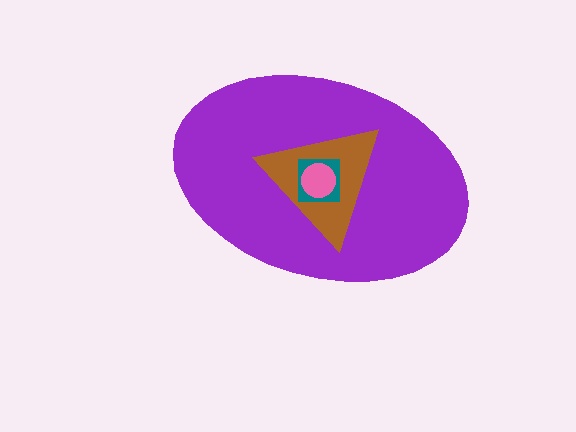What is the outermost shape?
The purple ellipse.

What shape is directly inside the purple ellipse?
The brown triangle.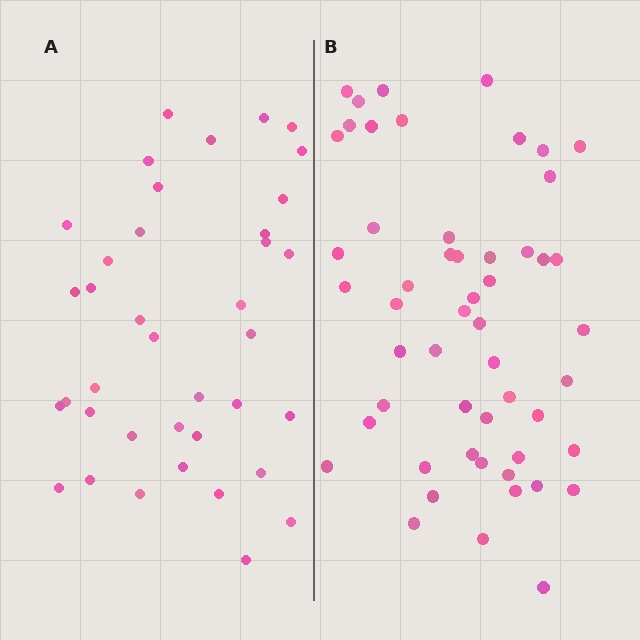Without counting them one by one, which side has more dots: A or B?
Region B (the right region) has more dots.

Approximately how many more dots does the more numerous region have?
Region B has approximately 15 more dots than region A.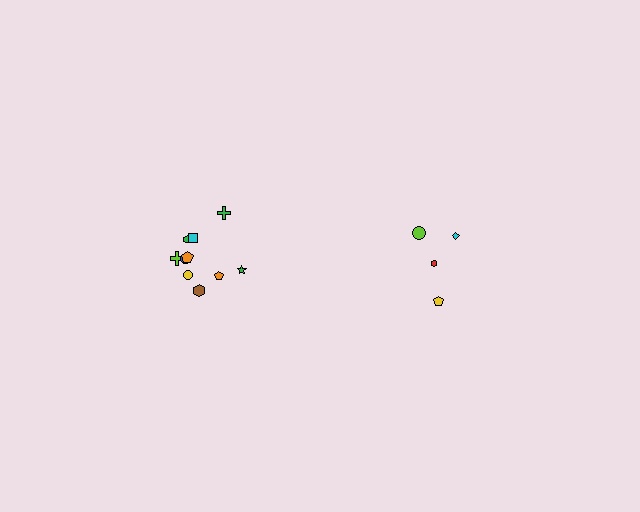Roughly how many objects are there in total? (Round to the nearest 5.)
Roughly 15 objects in total.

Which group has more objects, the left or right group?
The left group.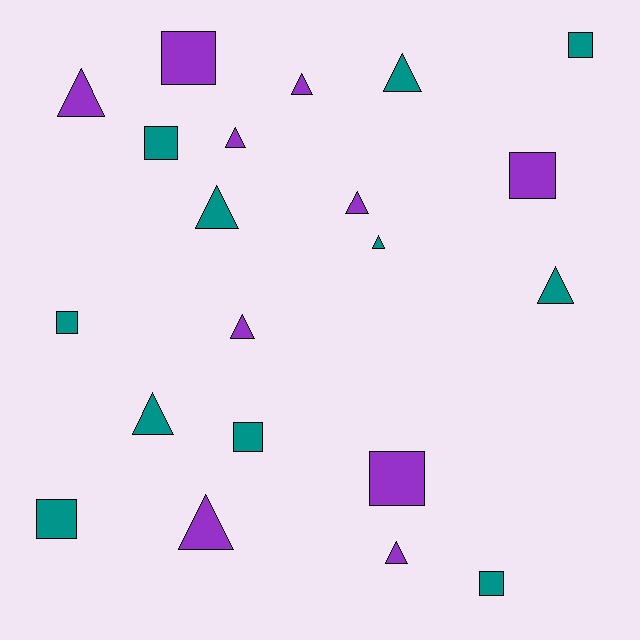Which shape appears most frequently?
Triangle, with 12 objects.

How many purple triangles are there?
There are 7 purple triangles.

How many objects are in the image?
There are 21 objects.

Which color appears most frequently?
Teal, with 11 objects.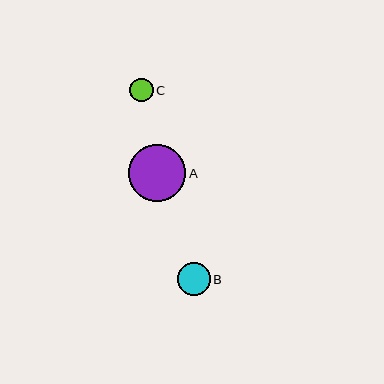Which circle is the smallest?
Circle C is the smallest with a size of approximately 23 pixels.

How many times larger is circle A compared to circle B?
Circle A is approximately 1.7 times the size of circle B.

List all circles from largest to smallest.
From largest to smallest: A, B, C.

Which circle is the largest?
Circle A is the largest with a size of approximately 57 pixels.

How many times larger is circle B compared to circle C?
Circle B is approximately 1.4 times the size of circle C.